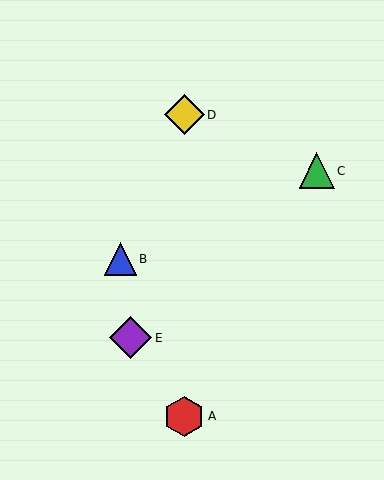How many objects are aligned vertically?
2 objects (A, D) are aligned vertically.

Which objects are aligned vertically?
Objects A, D are aligned vertically.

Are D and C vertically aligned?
No, D is at x≈184 and C is at x≈317.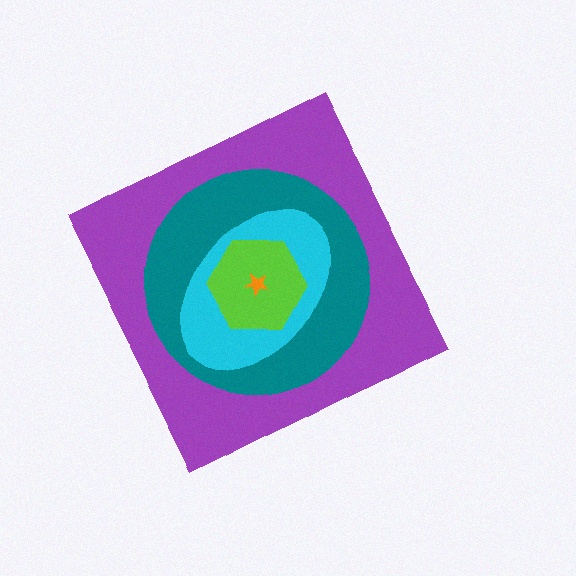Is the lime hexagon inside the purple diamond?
Yes.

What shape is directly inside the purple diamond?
The teal circle.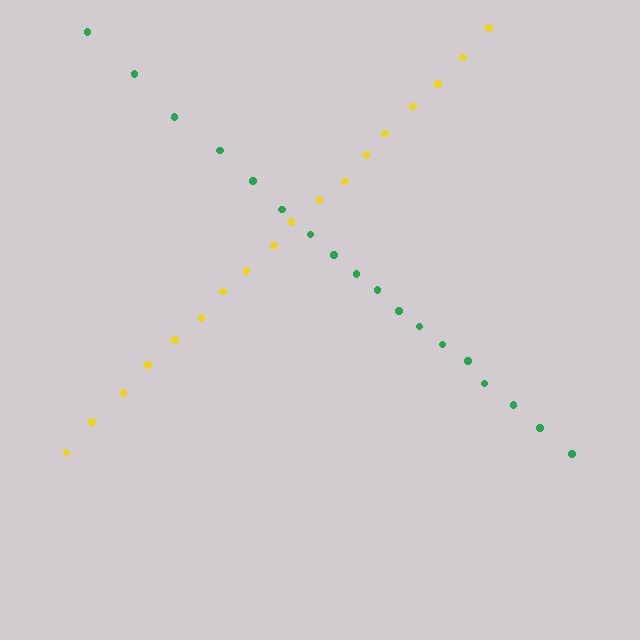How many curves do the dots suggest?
There are 2 distinct paths.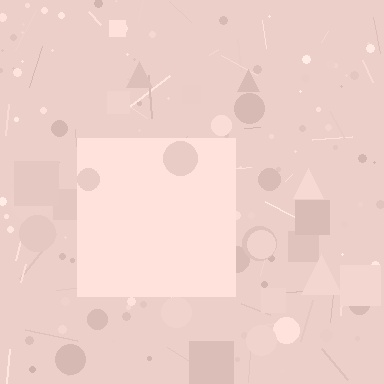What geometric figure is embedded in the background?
A square is embedded in the background.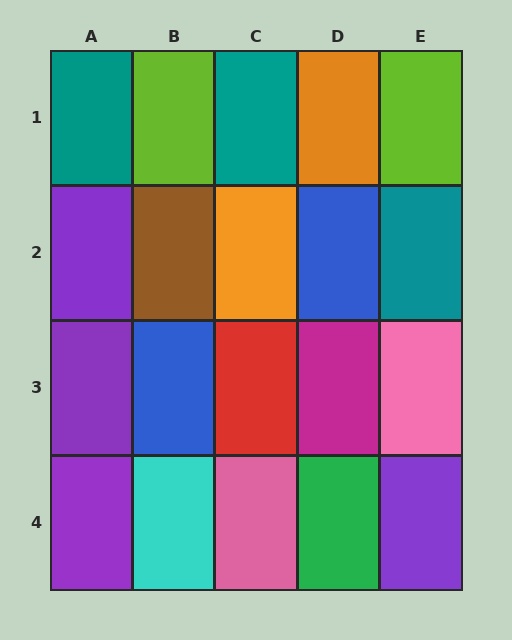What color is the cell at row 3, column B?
Blue.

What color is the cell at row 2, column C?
Orange.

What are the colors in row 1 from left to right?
Teal, lime, teal, orange, lime.